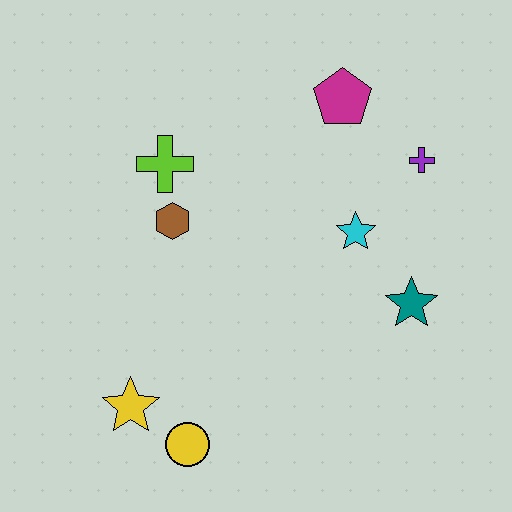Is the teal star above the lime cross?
No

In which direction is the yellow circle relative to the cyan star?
The yellow circle is below the cyan star.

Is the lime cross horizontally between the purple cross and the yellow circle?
No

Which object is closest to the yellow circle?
The yellow star is closest to the yellow circle.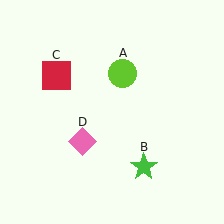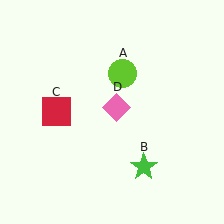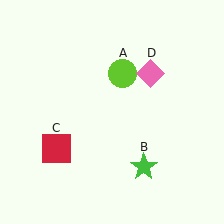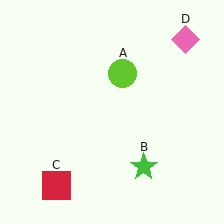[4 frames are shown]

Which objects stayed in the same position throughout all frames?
Lime circle (object A) and green star (object B) remained stationary.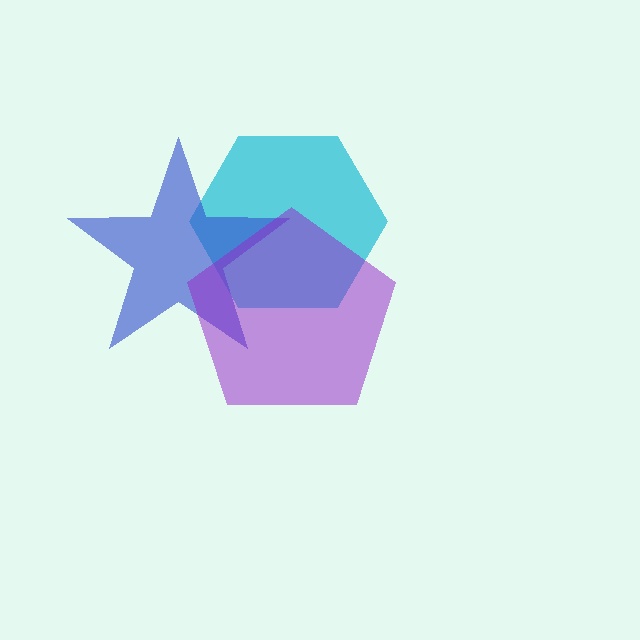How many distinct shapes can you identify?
There are 3 distinct shapes: a cyan hexagon, a blue star, a purple pentagon.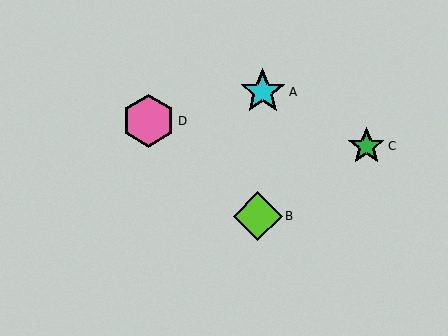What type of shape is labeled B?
Shape B is a lime diamond.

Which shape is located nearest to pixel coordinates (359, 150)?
The green star (labeled C) at (366, 146) is nearest to that location.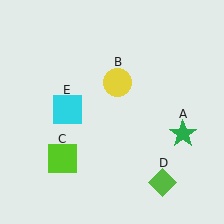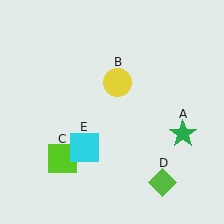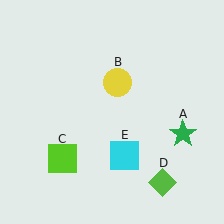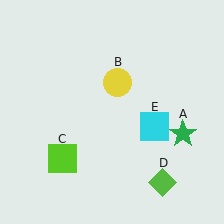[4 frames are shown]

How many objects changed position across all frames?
1 object changed position: cyan square (object E).